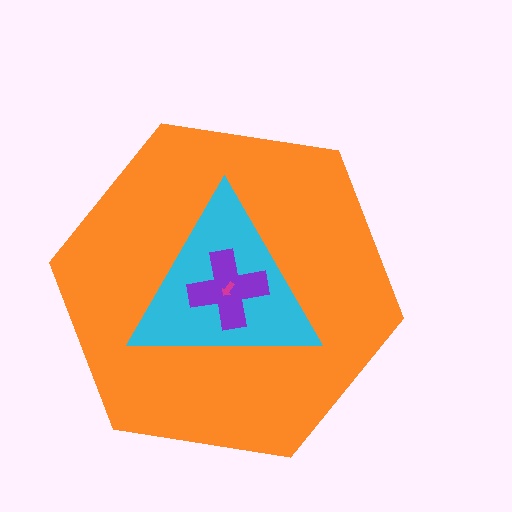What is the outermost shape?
The orange hexagon.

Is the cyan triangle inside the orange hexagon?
Yes.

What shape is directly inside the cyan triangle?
The purple cross.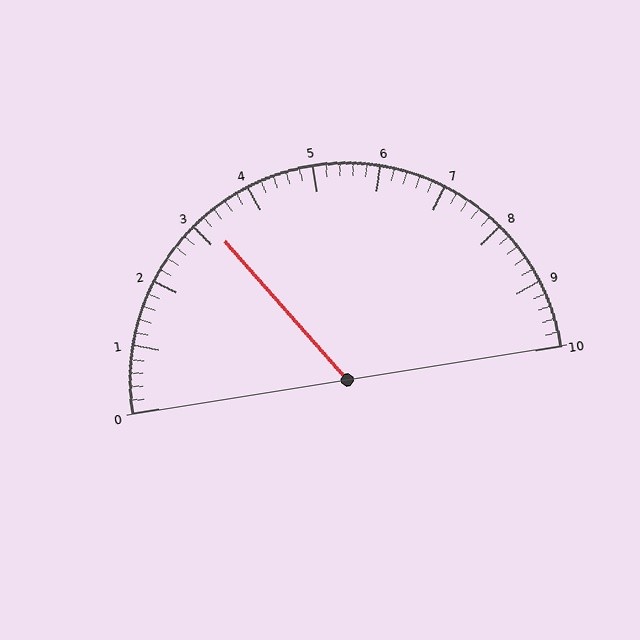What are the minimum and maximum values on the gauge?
The gauge ranges from 0 to 10.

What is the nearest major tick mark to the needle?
The nearest major tick mark is 3.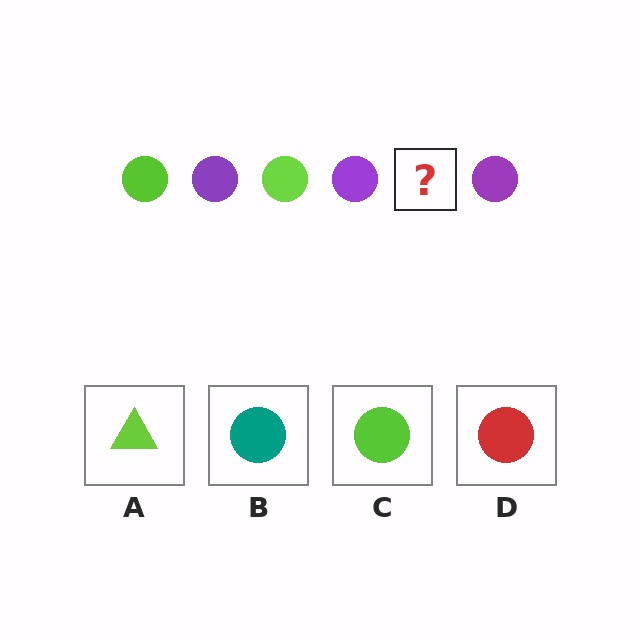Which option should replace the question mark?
Option C.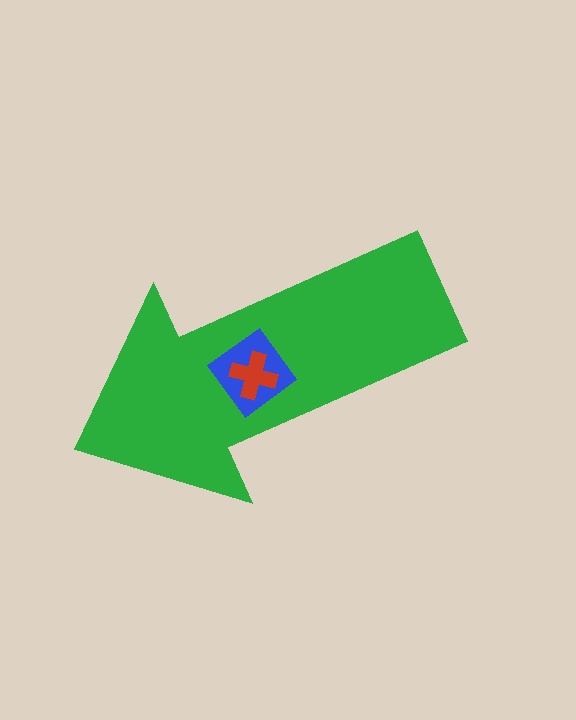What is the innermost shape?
The red cross.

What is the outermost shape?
The green arrow.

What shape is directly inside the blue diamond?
The red cross.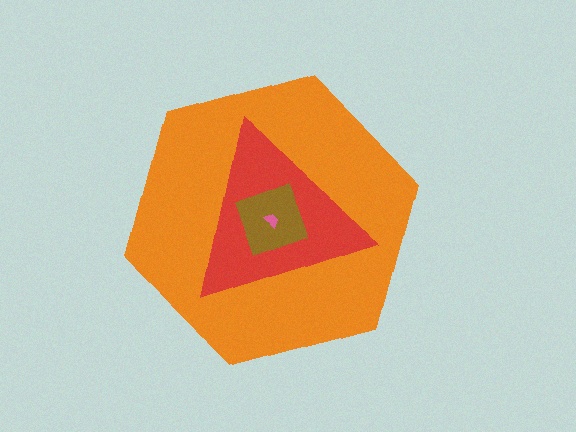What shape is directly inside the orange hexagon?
The red triangle.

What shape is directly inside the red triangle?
The brown square.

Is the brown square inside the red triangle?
Yes.